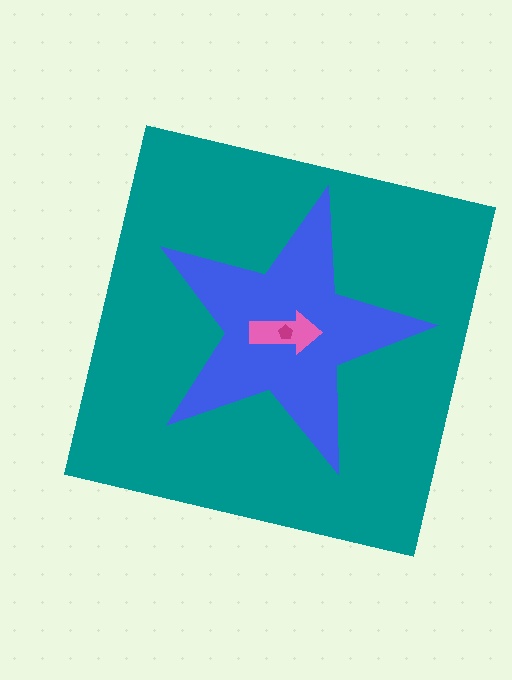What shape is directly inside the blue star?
The pink arrow.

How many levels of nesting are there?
4.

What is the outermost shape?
The teal square.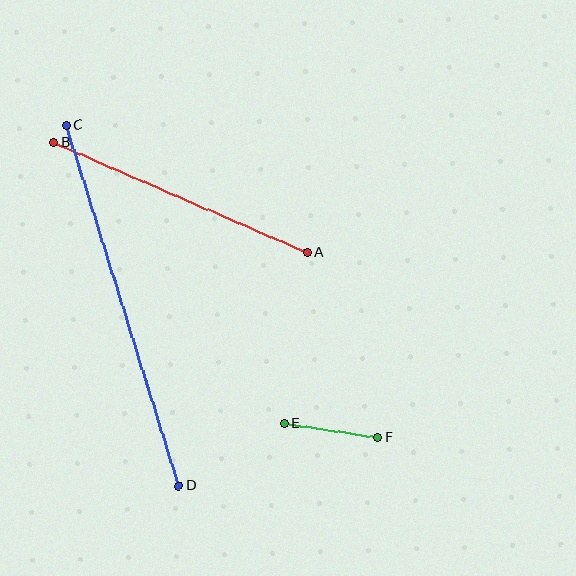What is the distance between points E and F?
The distance is approximately 94 pixels.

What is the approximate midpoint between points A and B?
The midpoint is at approximately (180, 198) pixels.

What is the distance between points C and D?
The distance is approximately 378 pixels.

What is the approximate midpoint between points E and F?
The midpoint is at approximately (331, 430) pixels.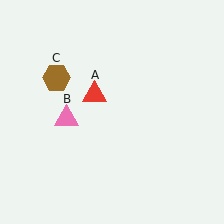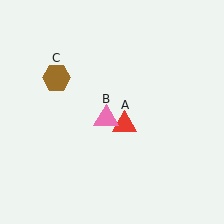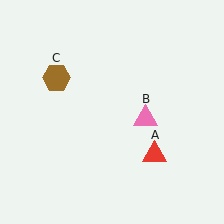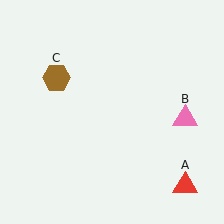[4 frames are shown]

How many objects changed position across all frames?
2 objects changed position: red triangle (object A), pink triangle (object B).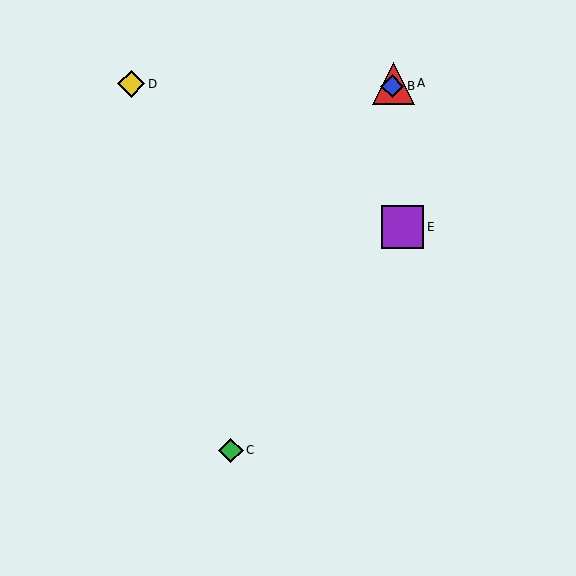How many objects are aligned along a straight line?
3 objects (A, B, C) are aligned along a straight line.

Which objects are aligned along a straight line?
Objects A, B, C are aligned along a straight line.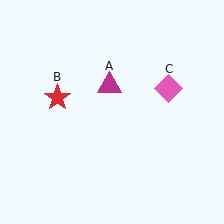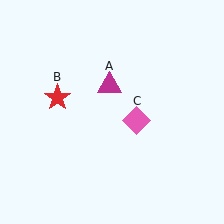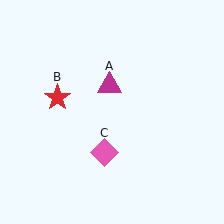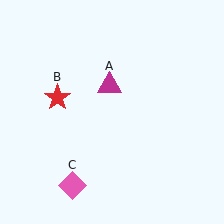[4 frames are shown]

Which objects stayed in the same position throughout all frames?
Magenta triangle (object A) and red star (object B) remained stationary.